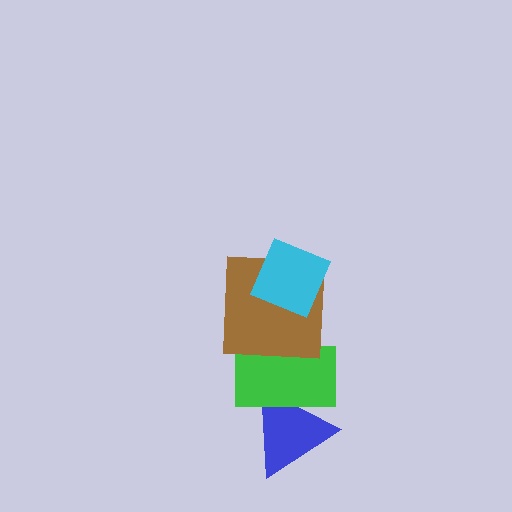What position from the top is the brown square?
The brown square is 2nd from the top.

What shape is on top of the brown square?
The cyan diamond is on top of the brown square.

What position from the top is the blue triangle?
The blue triangle is 4th from the top.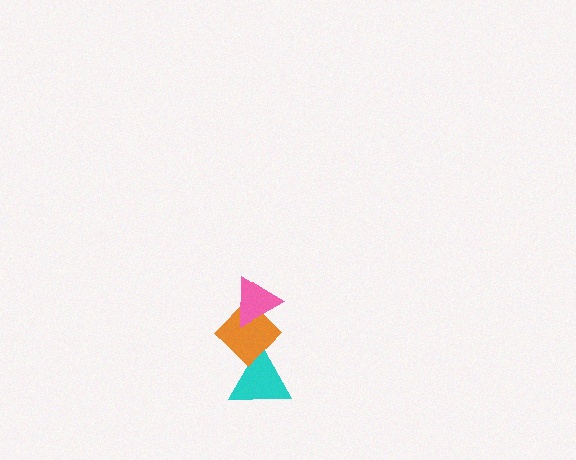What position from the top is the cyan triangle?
The cyan triangle is 3rd from the top.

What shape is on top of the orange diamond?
The pink triangle is on top of the orange diamond.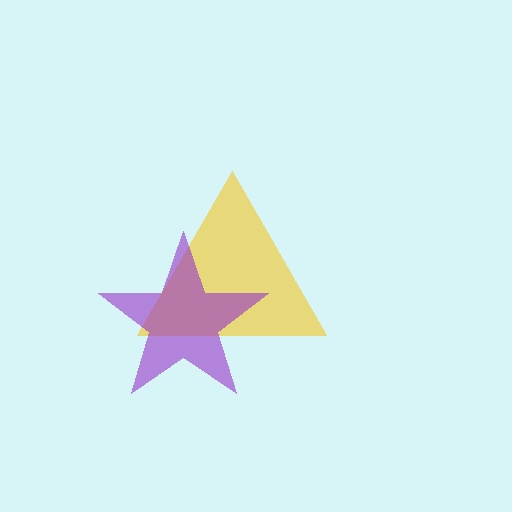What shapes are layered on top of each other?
The layered shapes are: a yellow triangle, a purple star.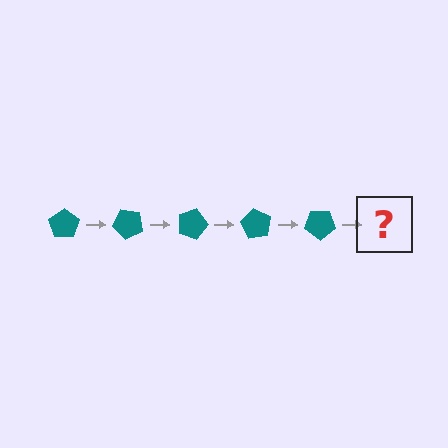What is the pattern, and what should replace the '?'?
The pattern is that the pentagon rotates 45 degrees each step. The '?' should be a teal pentagon rotated 225 degrees.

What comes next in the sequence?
The next element should be a teal pentagon rotated 225 degrees.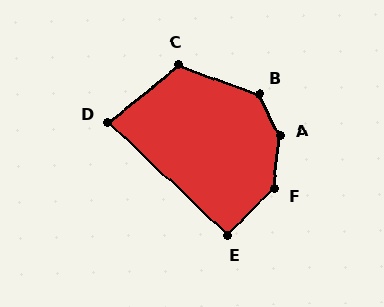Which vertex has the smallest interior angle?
D, at approximately 83 degrees.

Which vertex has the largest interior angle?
A, at approximately 148 degrees.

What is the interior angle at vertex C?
Approximately 121 degrees (obtuse).